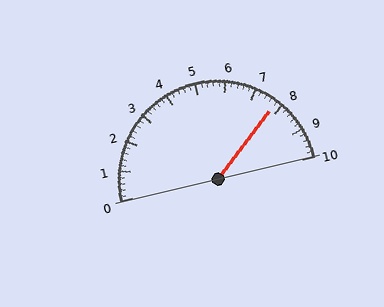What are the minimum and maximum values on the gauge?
The gauge ranges from 0 to 10.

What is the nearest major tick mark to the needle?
The nearest major tick mark is 8.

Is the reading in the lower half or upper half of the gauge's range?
The reading is in the upper half of the range (0 to 10).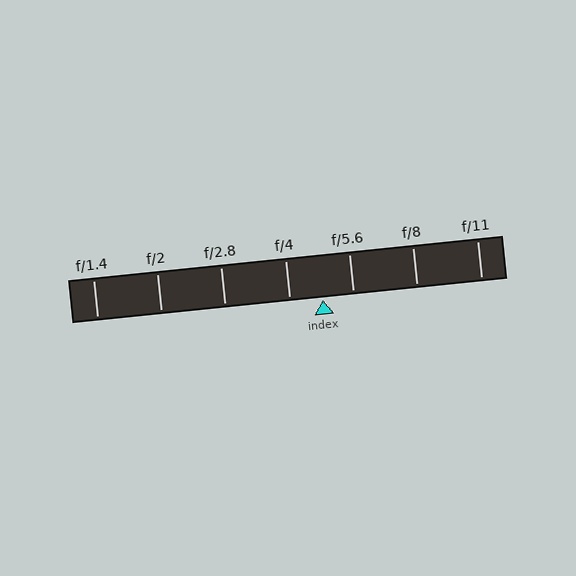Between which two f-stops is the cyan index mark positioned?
The index mark is between f/4 and f/5.6.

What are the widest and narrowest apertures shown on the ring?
The widest aperture shown is f/1.4 and the narrowest is f/11.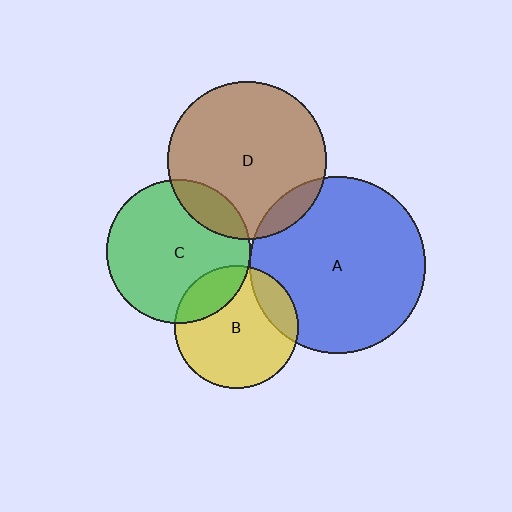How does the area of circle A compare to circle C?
Approximately 1.5 times.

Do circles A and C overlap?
Yes.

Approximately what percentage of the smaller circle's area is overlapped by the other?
Approximately 5%.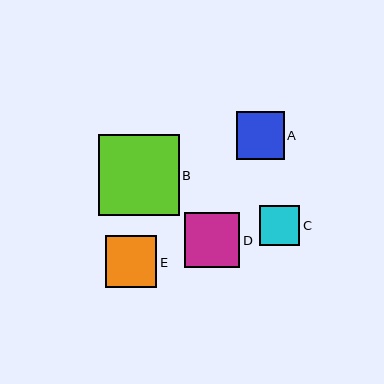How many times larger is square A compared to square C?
Square A is approximately 1.2 times the size of square C.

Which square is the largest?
Square B is the largest with a size of approximately 81 pixels.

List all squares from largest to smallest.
From largest to smallest: B, D, E, A, C.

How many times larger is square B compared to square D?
Square B is approximately 1.5 times the size of square D.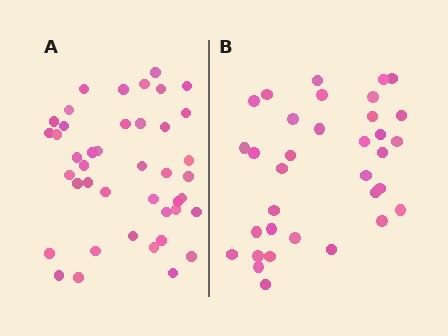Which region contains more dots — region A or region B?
Region A (the left region) has more dots.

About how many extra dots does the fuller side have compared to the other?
Region A has roughly 8 or so more dots than region B.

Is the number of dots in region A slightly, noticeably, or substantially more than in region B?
Region A has only slightly more — the two regions are fairly close. The ratio is roughly 1.2 to 1.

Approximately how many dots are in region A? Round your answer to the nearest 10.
About 40 dots. (The exact count is 42, which rounds to 40.)